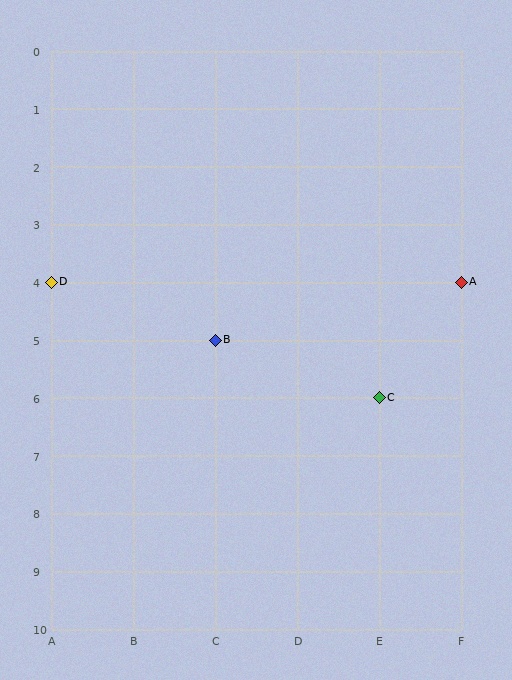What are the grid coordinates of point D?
Point D is at grid coordinates (A, 4).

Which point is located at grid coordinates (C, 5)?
Point B is at (C, 5).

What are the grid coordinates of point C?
Point C is at grid coordinates (E, 6).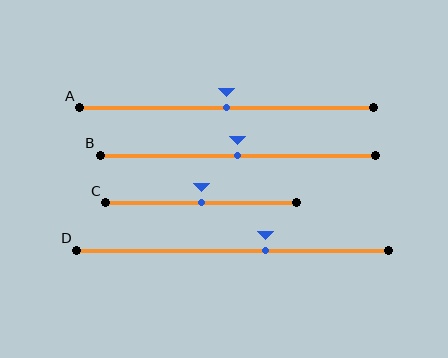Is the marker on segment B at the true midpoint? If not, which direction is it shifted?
Yes, the marker on segment B is at the true midpoint.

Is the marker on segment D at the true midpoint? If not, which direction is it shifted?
No, the marker on segment D is shifted to the right by about 11% of the segment length.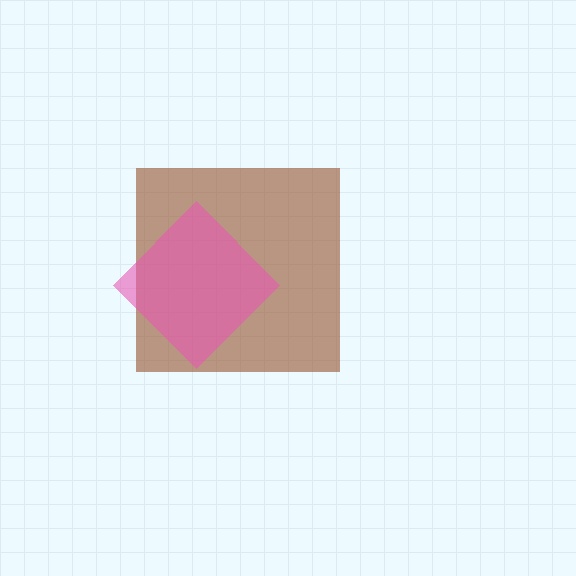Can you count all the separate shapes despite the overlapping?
Yes, there are 2 separate shapes.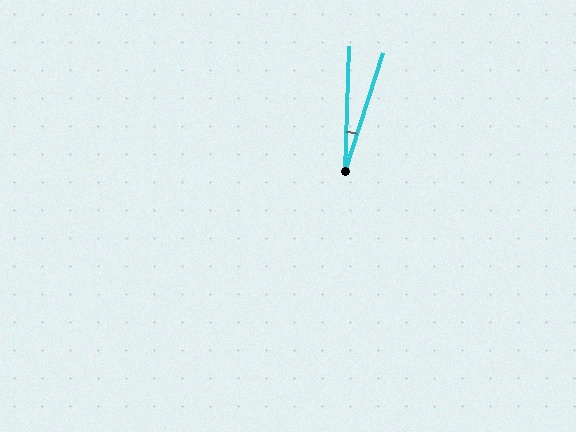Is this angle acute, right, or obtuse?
It is acute.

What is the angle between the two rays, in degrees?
Approximately 16 degrees.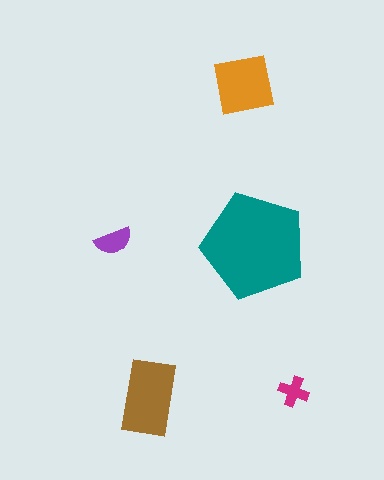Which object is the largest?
The teal pentagon.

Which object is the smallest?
The magenta cross.